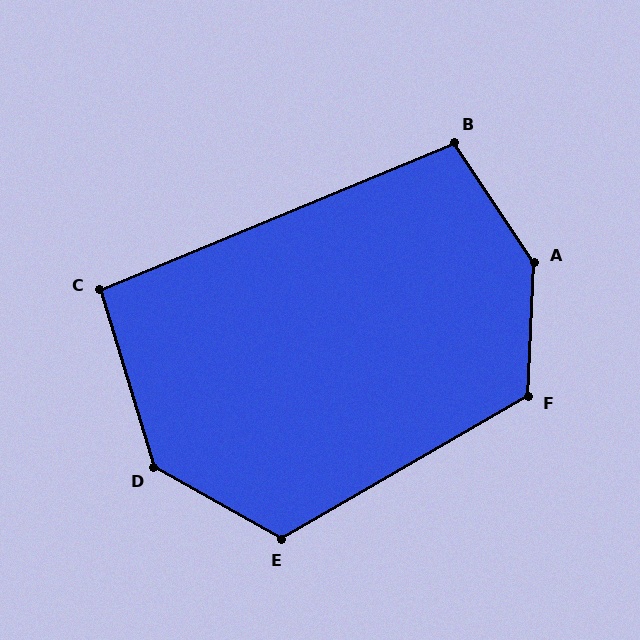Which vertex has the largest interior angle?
A, at approximately 144 degrees.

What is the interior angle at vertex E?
Approximately 121 degrees (obtuse).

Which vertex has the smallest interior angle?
C, at approximately 96 degrees.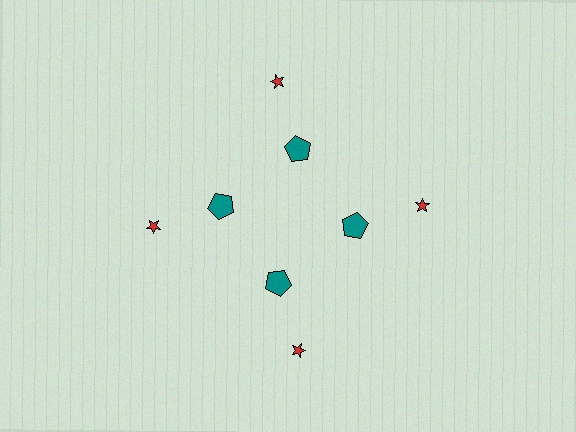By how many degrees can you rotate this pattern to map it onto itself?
The pattern maps onto itself every 90 degrees of rotation.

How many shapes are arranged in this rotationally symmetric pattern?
There are 8 shapes, arranged in 4 groups of 2.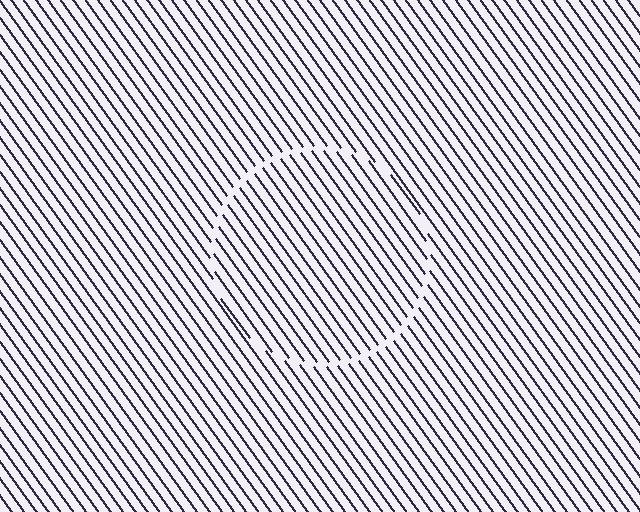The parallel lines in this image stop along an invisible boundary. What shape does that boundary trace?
An illusory circle. The interior of the shape contains the same grating, shifted by half a period — the contour is defined by the phase discontinuity where line-ends from the inner and outer gratings abut.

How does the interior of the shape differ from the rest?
The interior of the shape contains the same grating, shifted by half a period — the contour is defined by the phase discontinuity where line-ends from the inner and outer gratings abut.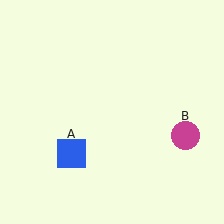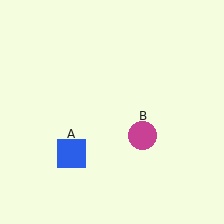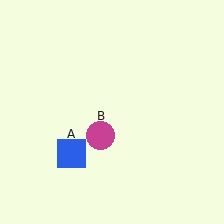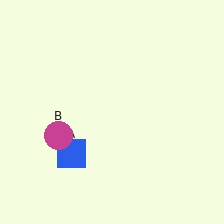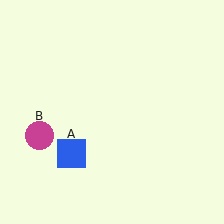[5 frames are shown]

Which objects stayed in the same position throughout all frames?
Blue square (object A) remained stationary.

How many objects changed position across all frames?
1 object changed position: magenta circle (object B).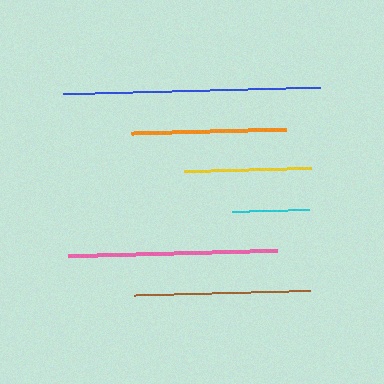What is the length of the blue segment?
The blue segment is approximately 257 pixels long.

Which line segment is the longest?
The blue line is the longest at approximately 257 pixels.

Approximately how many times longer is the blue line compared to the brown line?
The blue line is approximately 1.5 times the length of the brown line.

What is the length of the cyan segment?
The cyan segment is approximately 76 pixels long.